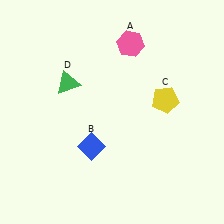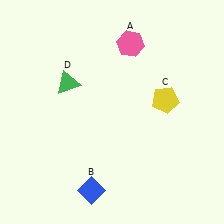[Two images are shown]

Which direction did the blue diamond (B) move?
The blue diamond (B) moved down.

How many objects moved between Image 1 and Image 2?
1 object moved between the two images.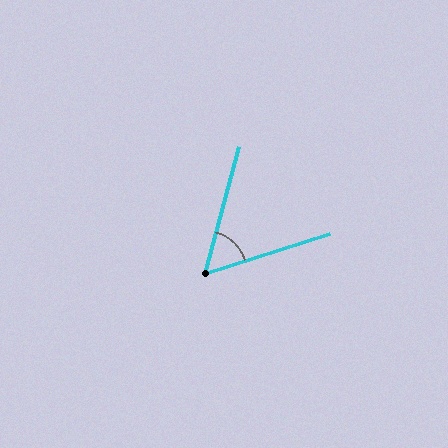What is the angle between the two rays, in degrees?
Approximately 57 degrees.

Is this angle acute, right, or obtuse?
It is acute.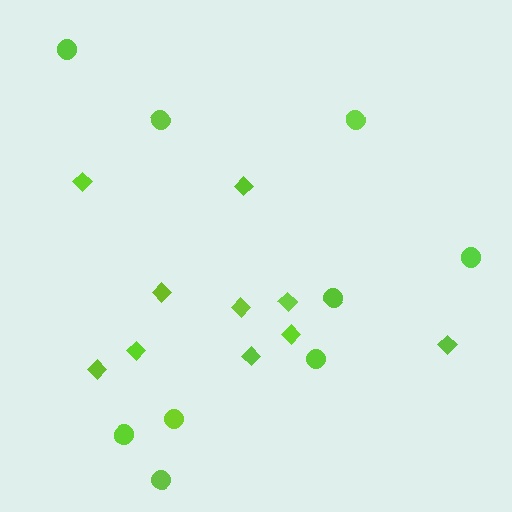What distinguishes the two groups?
There are 2 groups: one group of diamonds (10) and one group of circles (9).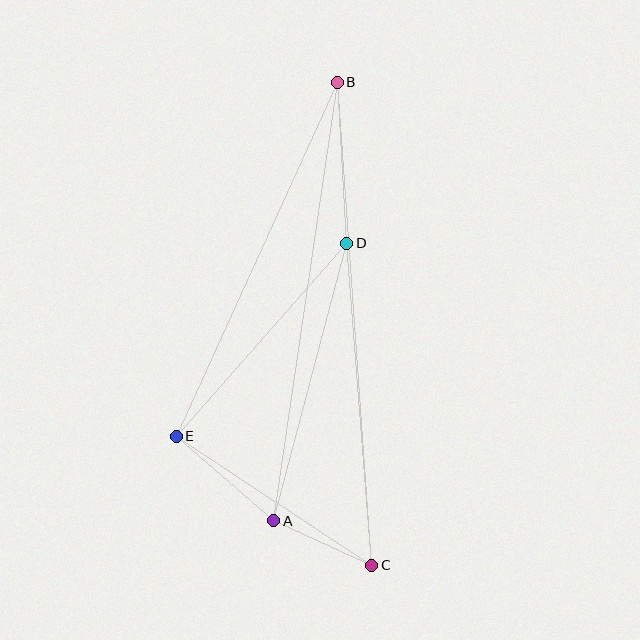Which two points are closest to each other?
Points A and C are closest to each other.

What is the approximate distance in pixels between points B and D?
The distance between B and D is approximately 161 pixels.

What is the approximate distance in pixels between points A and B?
The distance between A and B is approximately 443 pixels.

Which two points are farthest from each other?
Points B and C are farthest from each other.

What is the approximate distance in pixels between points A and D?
The distance between A and D is approximately 287 pixels.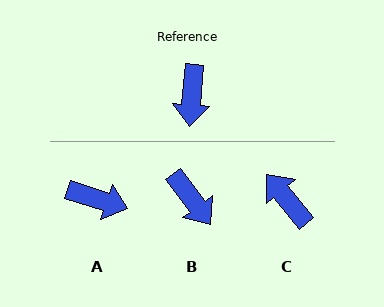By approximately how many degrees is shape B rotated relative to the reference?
Approximately 41 degrees counter-clockwise.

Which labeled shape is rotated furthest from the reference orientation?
C, about 136 degrees away.